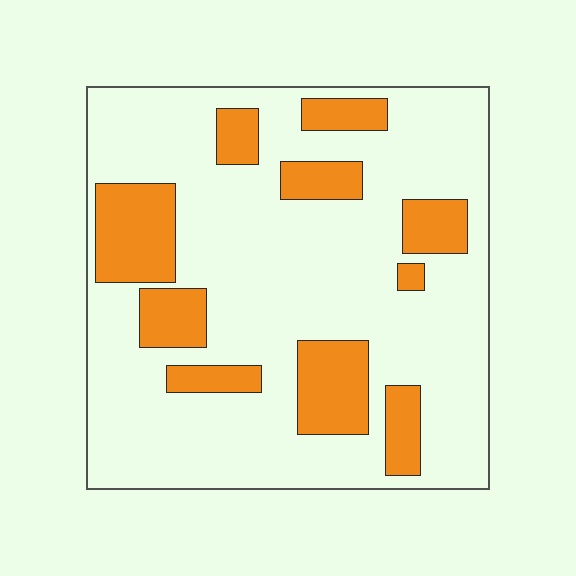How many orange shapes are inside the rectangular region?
10.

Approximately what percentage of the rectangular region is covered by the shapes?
Approximately 25%.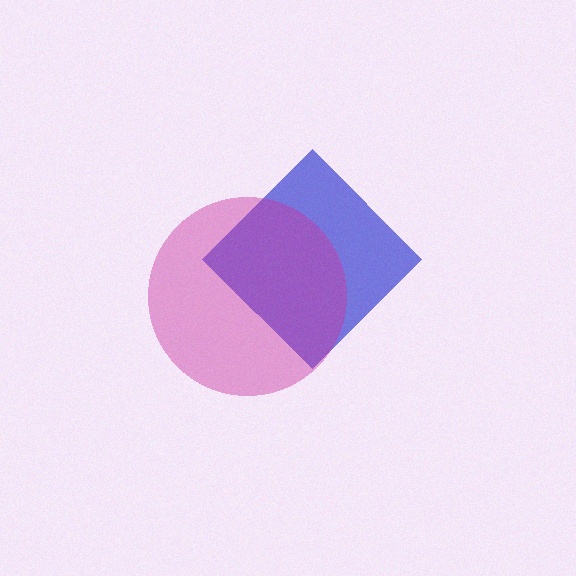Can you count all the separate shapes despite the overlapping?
Yes, there are 2 separate shapes.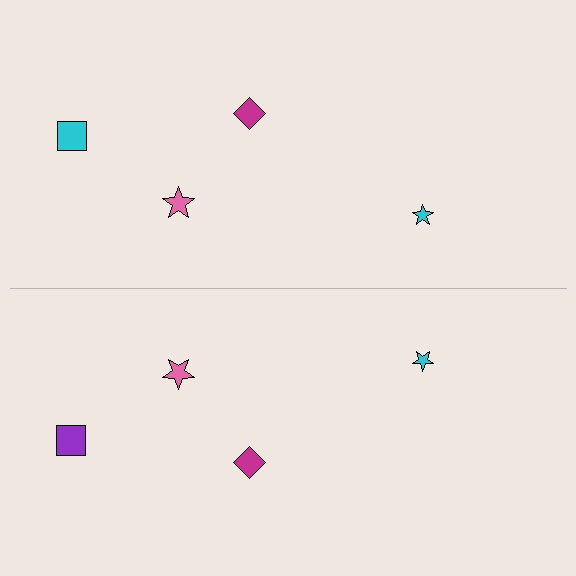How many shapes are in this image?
There are 8 shapes in this image.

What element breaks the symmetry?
The purple square on the bottom side breaks the symmetry — its mirror counterpart is cyan.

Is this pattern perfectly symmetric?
No, the pattern is not perfectly symmetric. The purple square on the bottom side breaks the symmetry — its mirror counterpart is cyan.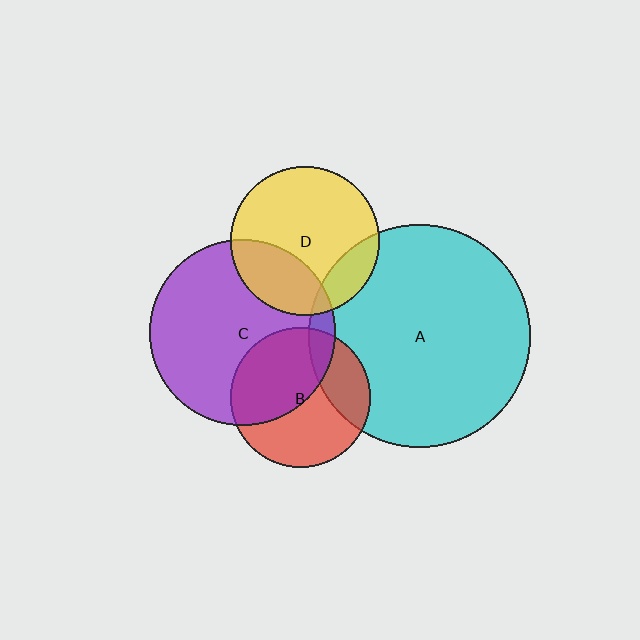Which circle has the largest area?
Circle A (cyan).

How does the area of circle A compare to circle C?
Approximately 1.4 times.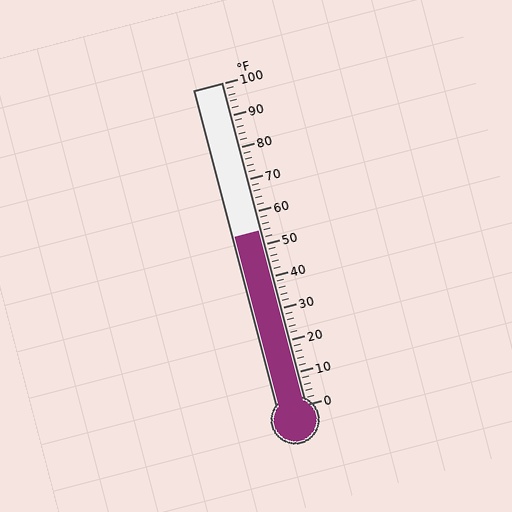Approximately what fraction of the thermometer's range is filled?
The thermometer is filled to approximately 55% of its range.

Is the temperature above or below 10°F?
The temperature is above 10°F.